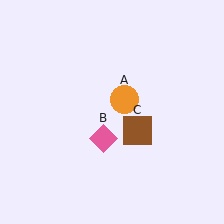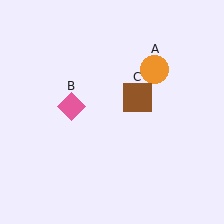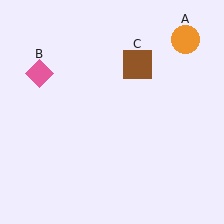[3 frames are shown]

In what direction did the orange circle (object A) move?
The orange circle (object A) moved up and to the right.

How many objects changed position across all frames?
3 objects changed position: orange circle (object A), pink diamond (object B), brown square (object C).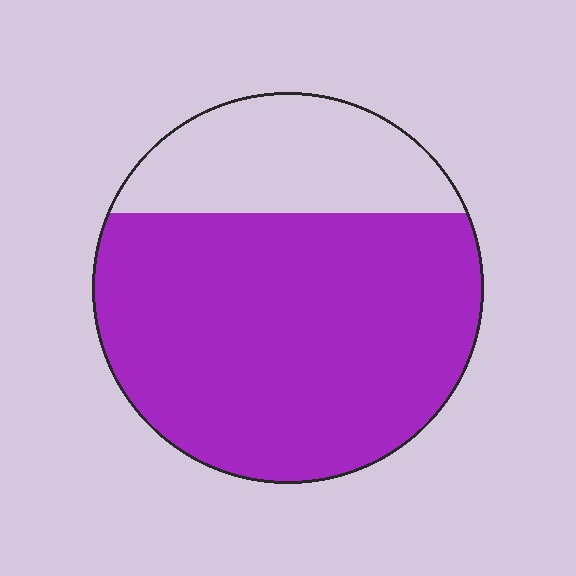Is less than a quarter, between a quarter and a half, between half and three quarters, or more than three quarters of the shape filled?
Between half and three quarters.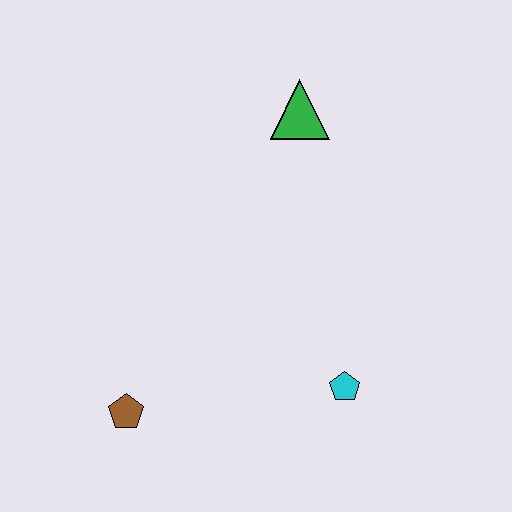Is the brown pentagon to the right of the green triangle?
No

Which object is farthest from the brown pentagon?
The green triangle is farthest from the brown pentagon.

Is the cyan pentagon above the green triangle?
No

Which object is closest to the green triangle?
The cyan pentagon is closest to the green triangle.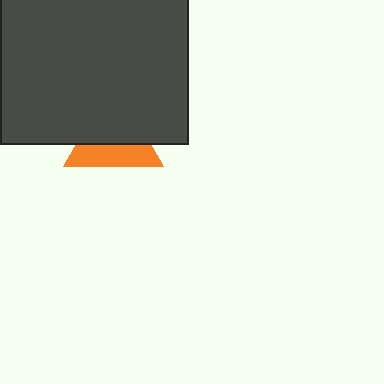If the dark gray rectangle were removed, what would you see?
You would see the complete orange triangle.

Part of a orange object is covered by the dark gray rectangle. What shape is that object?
It is a triangle.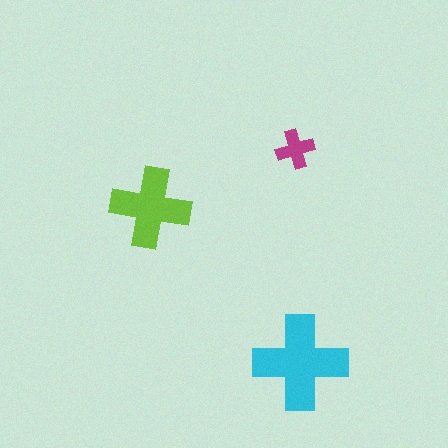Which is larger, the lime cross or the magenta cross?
The lime one.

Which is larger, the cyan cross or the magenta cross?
The cyan one.